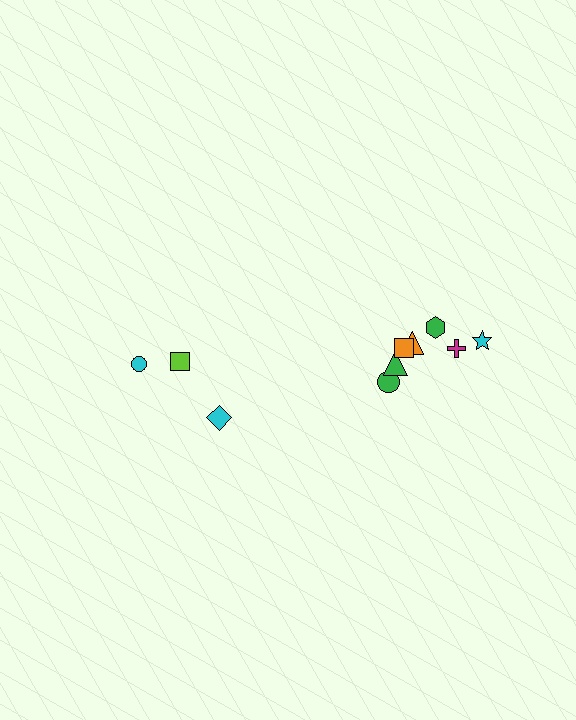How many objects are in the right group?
There are 7 objects.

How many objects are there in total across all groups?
There are 10 objects.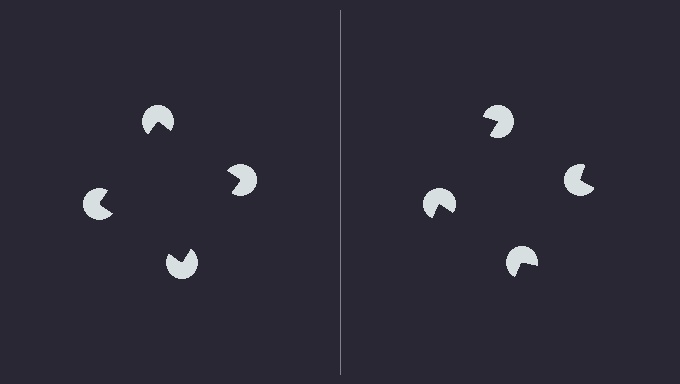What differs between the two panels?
The pac-man discs are positioned identically on both sides; only the wedge orientations differ. On the left they align to a square; on the right they are misaligned.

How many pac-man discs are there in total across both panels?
8 — 4 on each side.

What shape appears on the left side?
An illusory square.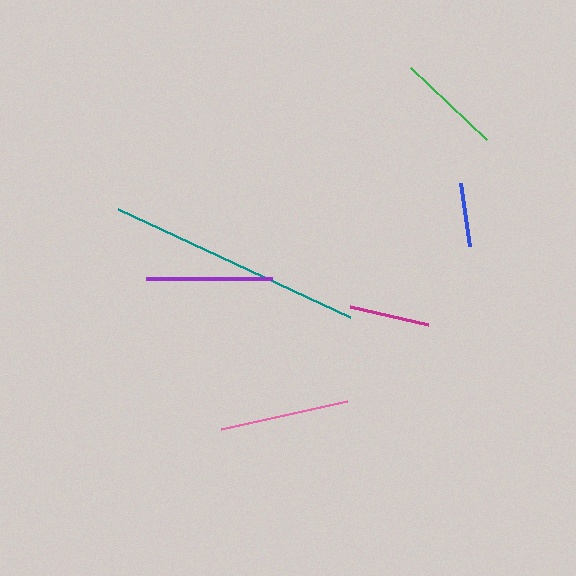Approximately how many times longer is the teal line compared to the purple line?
The teal line is approximately 2.0 times the length of the purple line.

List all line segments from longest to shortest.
From longest to shortest: teal, pink, purple, green, magenta, blue.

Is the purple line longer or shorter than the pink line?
The pink line is longer than the purple line.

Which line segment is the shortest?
The blue line is the shortest at approximately 64 pixels.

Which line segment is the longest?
The teal line is the longest at approximately 257 pixels.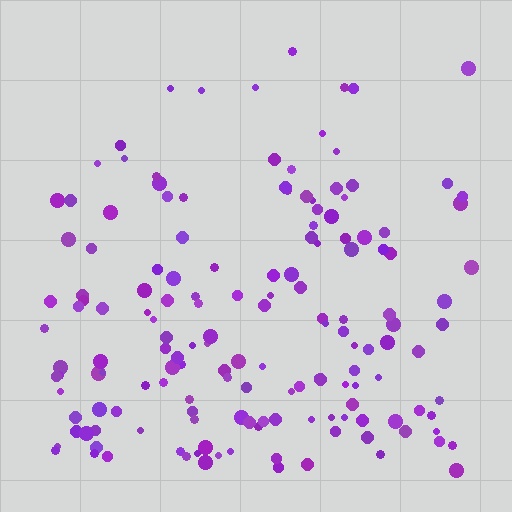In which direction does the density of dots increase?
From top to bottom, with the bottom side densest.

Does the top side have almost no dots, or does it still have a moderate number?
Still a moderate number, just noticeably fewer than the bottom.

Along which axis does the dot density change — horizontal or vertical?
Vertical.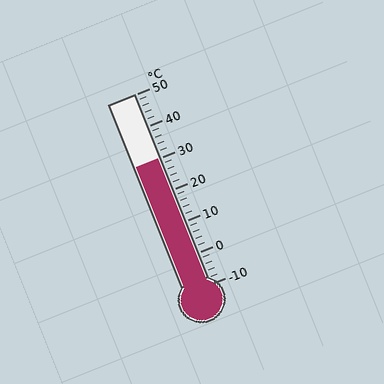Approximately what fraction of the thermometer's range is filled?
The thermometer is filled to approximately 65% of its range.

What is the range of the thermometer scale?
The thermometer scale ranges from -10°C to 50°C.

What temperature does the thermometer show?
The thermometer shows approximately 30°C.